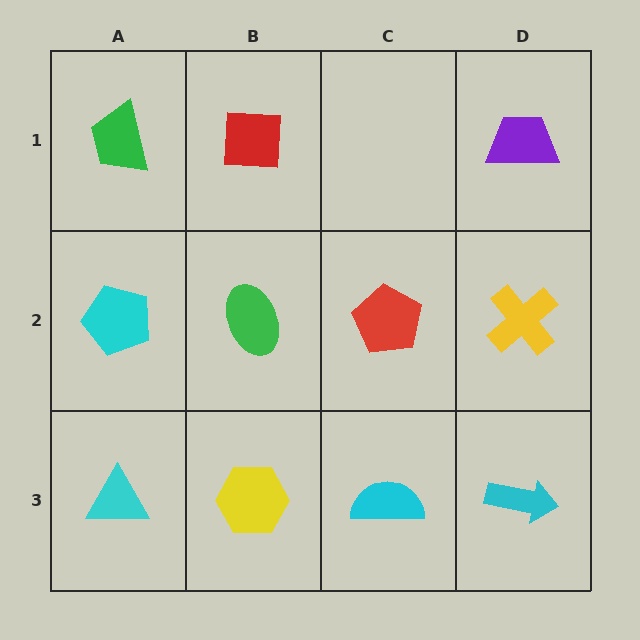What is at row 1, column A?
A green trapezoid.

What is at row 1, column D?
A purple trapezoid.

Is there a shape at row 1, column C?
No, that cell is empty.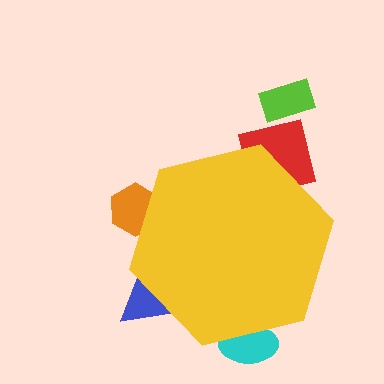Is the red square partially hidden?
Yes, the red square is partially hidden behind the yellow hexagon.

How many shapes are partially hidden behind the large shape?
4 shapes are partially hidden.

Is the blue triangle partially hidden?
Yes, the blue triangle is partially hidden behind the yellow hexagon.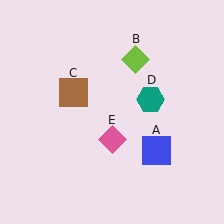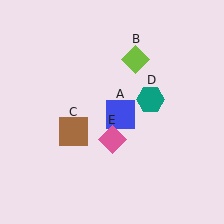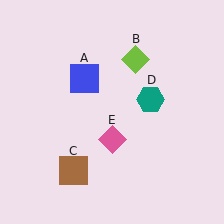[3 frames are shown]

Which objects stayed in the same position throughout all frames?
Lime diamond (object B) and teal hexagon (object D) and pink diamond (object E) remained stationary.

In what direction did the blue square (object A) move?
The blue square (object A) moved up and to the left.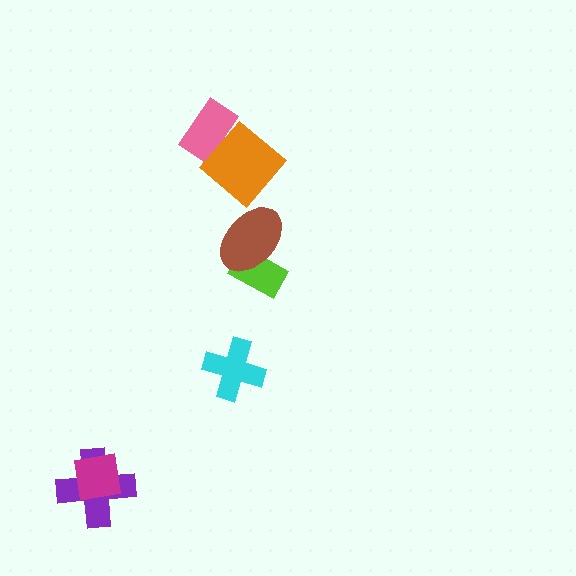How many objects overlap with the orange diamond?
1 object overlaps with the orange diamond.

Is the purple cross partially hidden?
Yes, it is partially covered by another shape.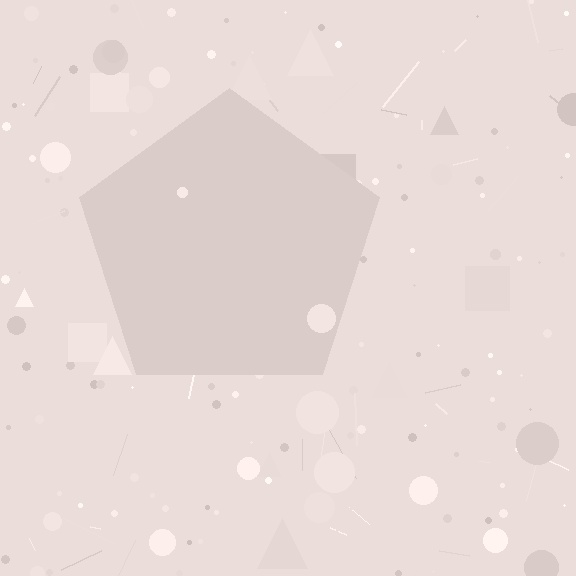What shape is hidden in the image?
A pentagon is hidden in the image.